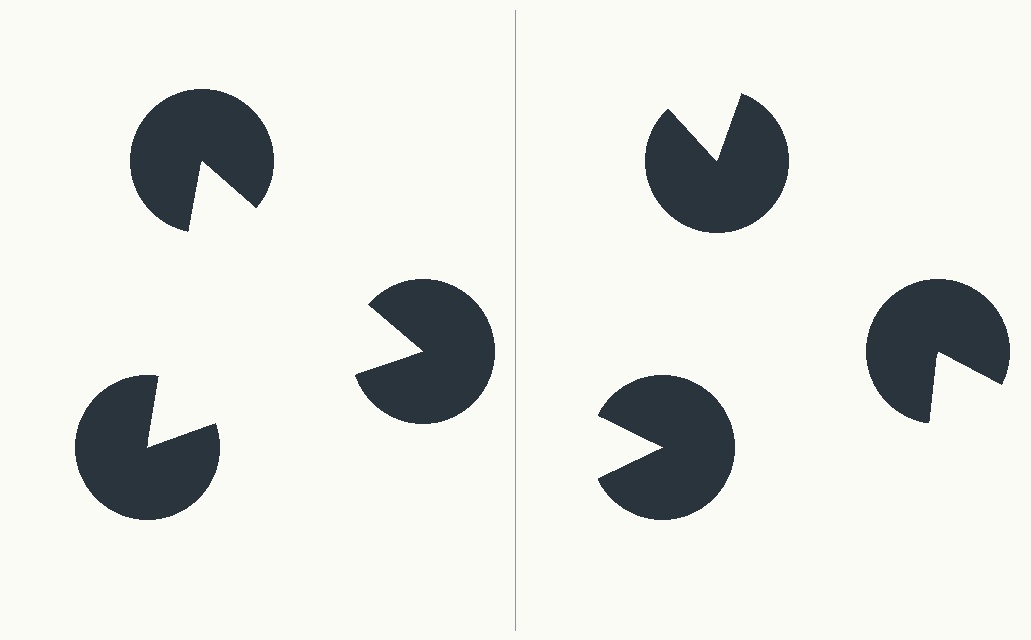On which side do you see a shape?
An illusory triangle appears on the left side. On the right side the wedge cuts are rotated, so no coherent shape forms.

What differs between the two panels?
The pac-man discs are positioned identically on both sides; only the wedge orientations differ. On the left they align to a triangle; on the right they are misaligned.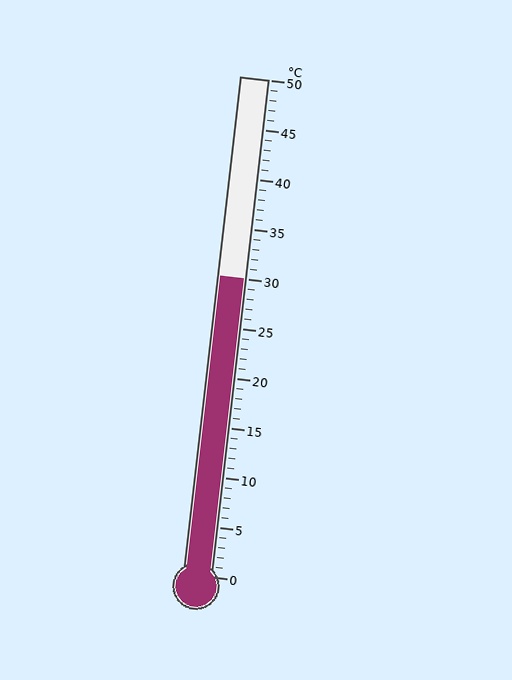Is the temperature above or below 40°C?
The temperature is below 40°C.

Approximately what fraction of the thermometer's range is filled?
The thermometer is filled to approximately 60% of its range.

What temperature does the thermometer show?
The thermometer shows approximately 30°C.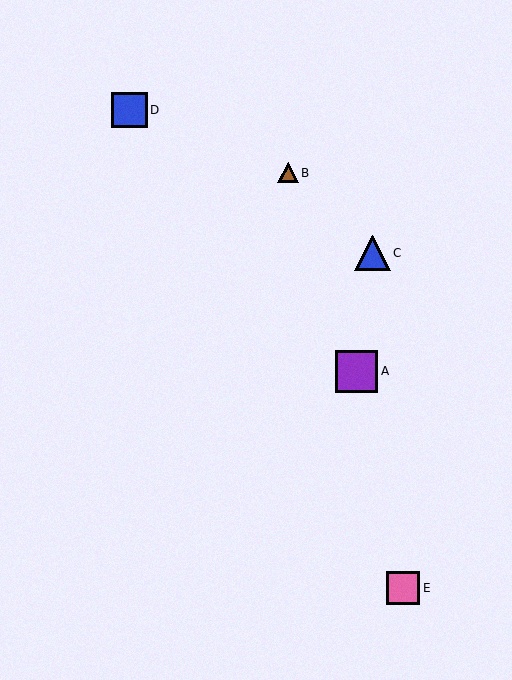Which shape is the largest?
The purple square (labeled A) is the largest.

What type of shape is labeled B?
Shape B is a brown triangle.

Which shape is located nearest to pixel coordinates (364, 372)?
The purple square (labeled A) at (357, 371) is nearest to that location.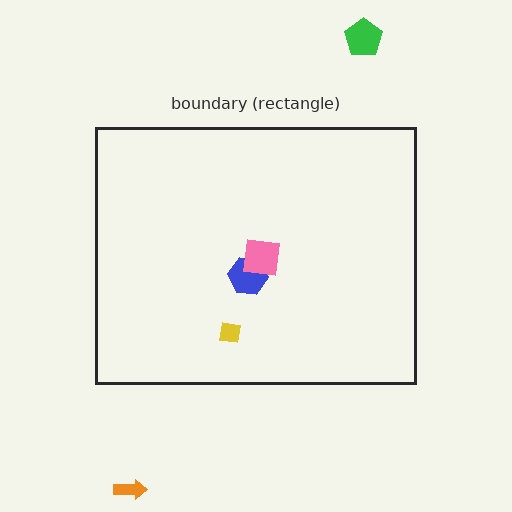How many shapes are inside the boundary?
3 inside, 2 outside.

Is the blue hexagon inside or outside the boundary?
Inside.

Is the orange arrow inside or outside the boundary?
Outside.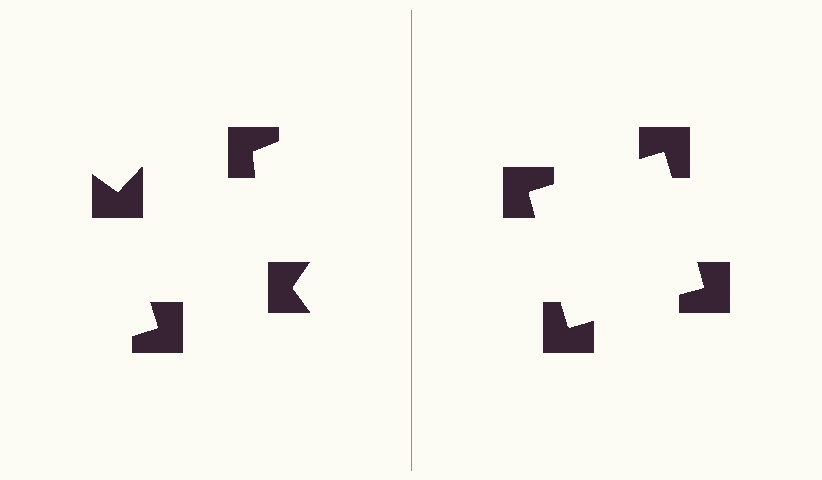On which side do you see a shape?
An illusory square appears on the right side. On the left side the wedge cuts are rotated, so no coherent shape forms.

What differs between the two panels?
The notched squares are positioned identically on both sides; only the wedge orientations differ. On the right they align to a square; on the left they are misaligned.